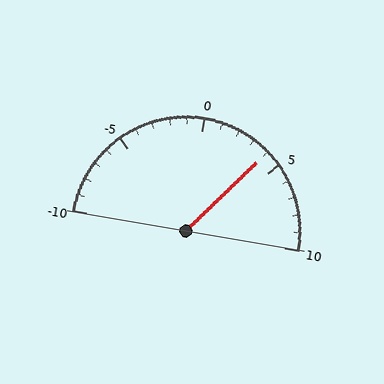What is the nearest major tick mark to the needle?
The nearest major tick mark is 5.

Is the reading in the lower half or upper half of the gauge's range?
The reading is in the upper half of the range (-10 to 10).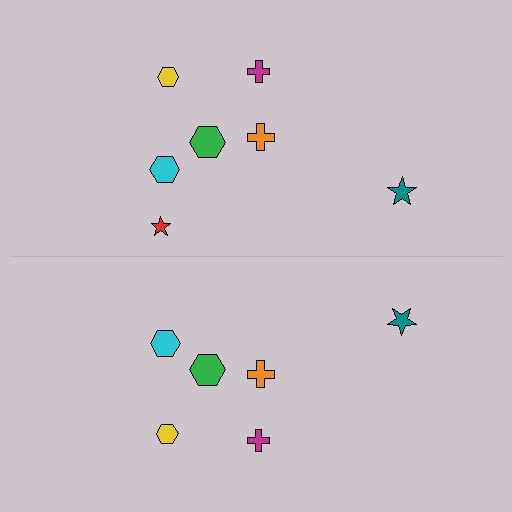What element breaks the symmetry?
A red star is missing from the bottom side.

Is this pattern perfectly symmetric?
No, the pattern is not perfectly symmetric. A red star is missing from the bottom side.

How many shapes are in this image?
There are 13 shapes in this image.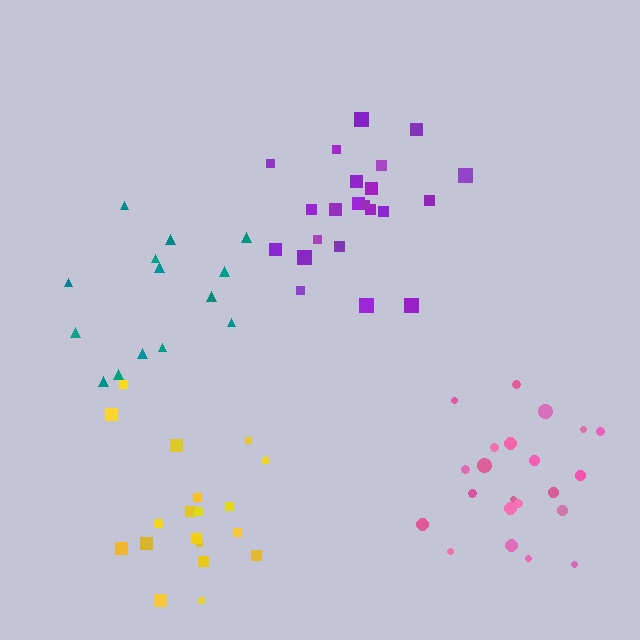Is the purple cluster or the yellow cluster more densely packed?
Yellow.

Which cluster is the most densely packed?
Yellow.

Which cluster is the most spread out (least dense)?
Teal.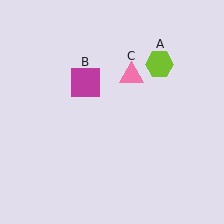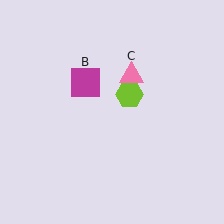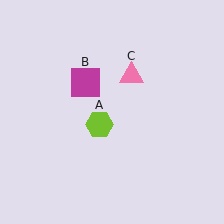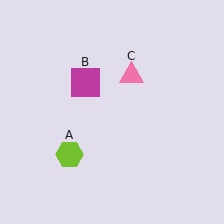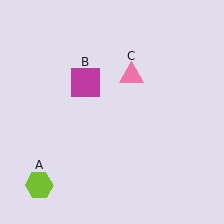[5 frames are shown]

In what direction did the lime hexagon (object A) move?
The lime hexagon (object A) moved down and to the left.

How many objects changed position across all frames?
1 object changed position: lime hexagon (object A).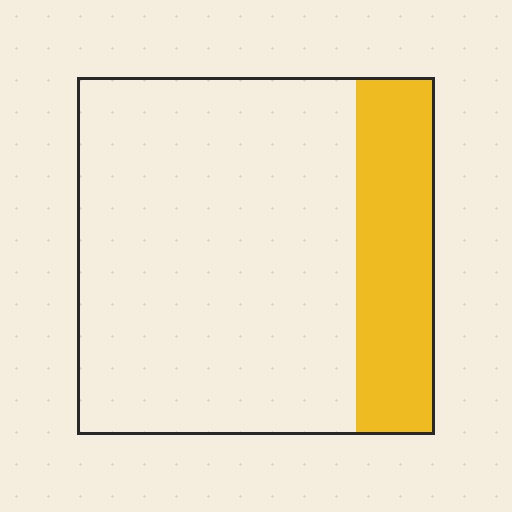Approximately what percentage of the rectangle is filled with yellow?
Approximately 20%.